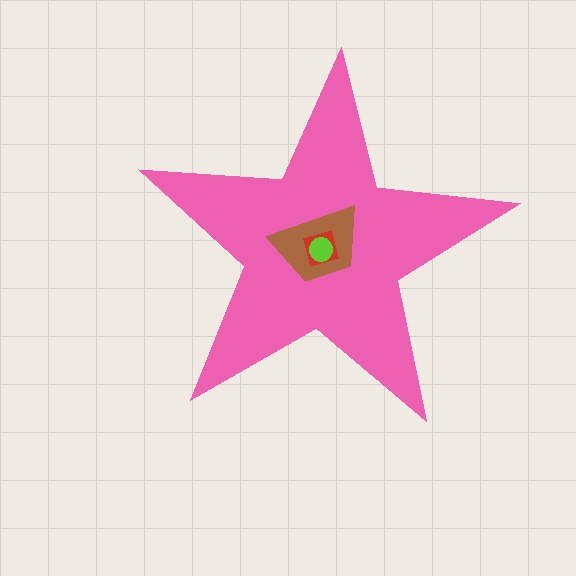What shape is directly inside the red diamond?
The lime circle.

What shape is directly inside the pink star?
The brown trapezoid.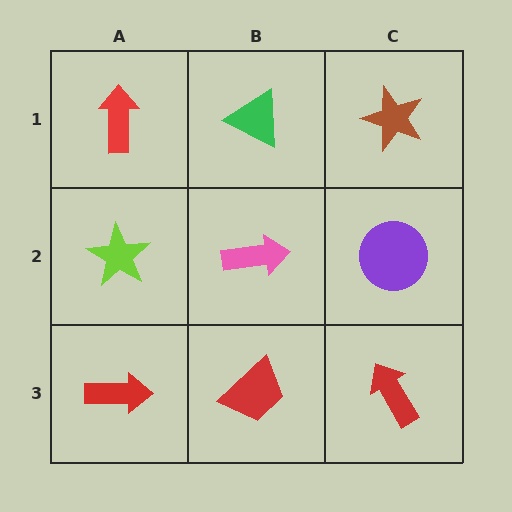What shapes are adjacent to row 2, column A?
A red arrow (row 1, column A), a red arrow (row 3, column A), a pink arrow (row 2, column B).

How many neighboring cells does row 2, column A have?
3.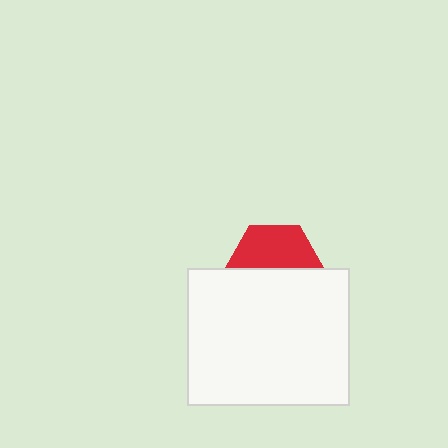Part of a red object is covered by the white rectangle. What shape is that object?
It is a hexagon.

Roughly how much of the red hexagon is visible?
About half of it is visible (roughly 47%).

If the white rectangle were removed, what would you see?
You would see the complete red hexagon.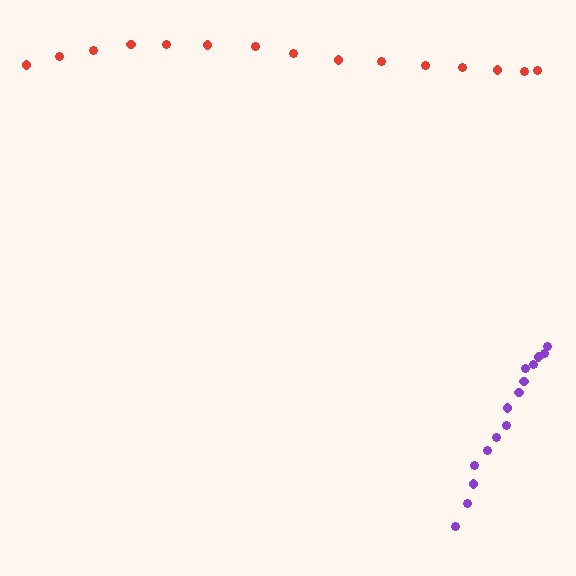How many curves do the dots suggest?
There are 2 distinct paths.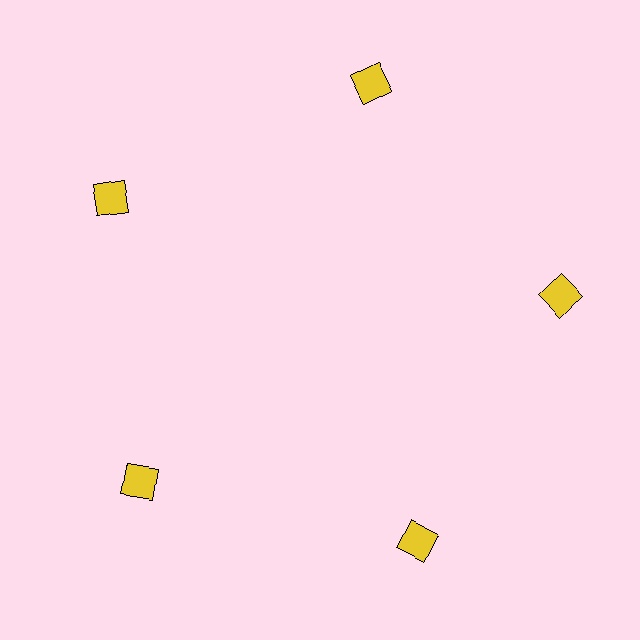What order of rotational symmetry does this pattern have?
This pattern has 5-fold rotational symmetry.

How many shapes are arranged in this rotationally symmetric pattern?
There are 5 shapes, arranged in 5 groups of 1.